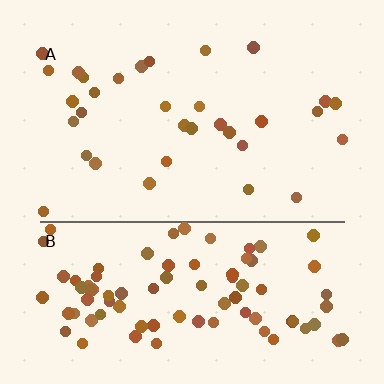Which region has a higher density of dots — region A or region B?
B (the bottom).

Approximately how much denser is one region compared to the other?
Approximately 2.9× — region B over region A.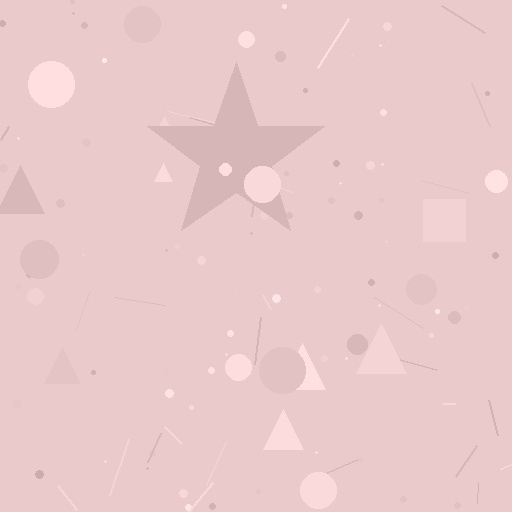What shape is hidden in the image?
A star is hidden in the image.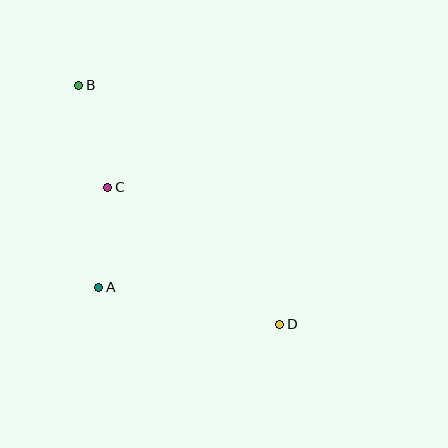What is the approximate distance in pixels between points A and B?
The distance between A and B is approximately 203 pixels.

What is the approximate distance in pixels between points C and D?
The distance between C and D is approximately 220 pixels.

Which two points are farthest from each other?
Points B and D are farthest from each other.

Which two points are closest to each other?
Points A and C are closest to each other.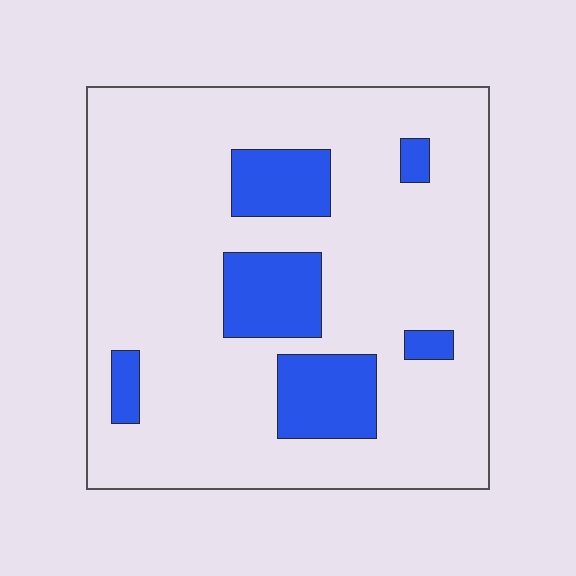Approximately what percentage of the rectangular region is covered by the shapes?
Approximately 20%.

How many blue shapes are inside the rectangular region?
6.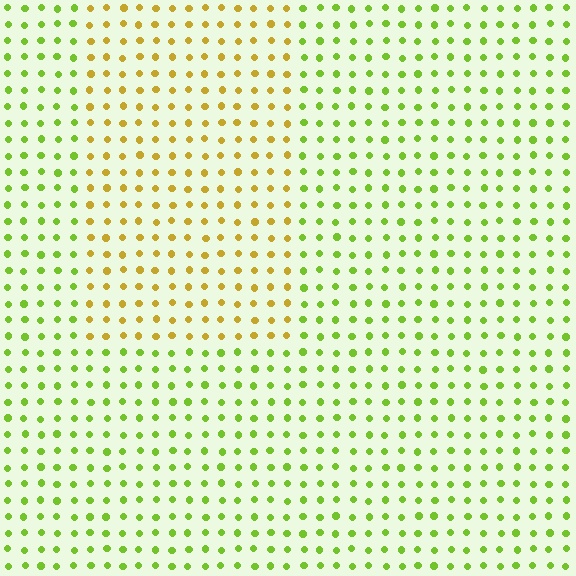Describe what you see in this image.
The image is filled with small lime elements in a uniform arrangement. A rectangle-shaped region is visible where the elements are tinted to a slightly different hue, forming a subtle color boundary.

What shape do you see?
I see a rectangle.